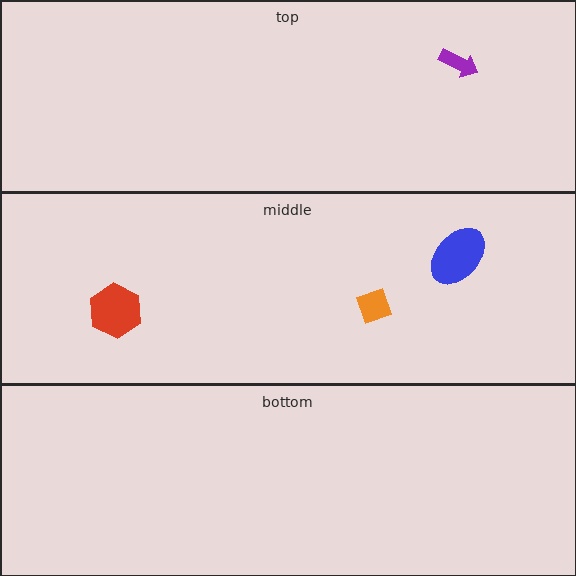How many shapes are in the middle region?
3.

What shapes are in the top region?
The purple arrow.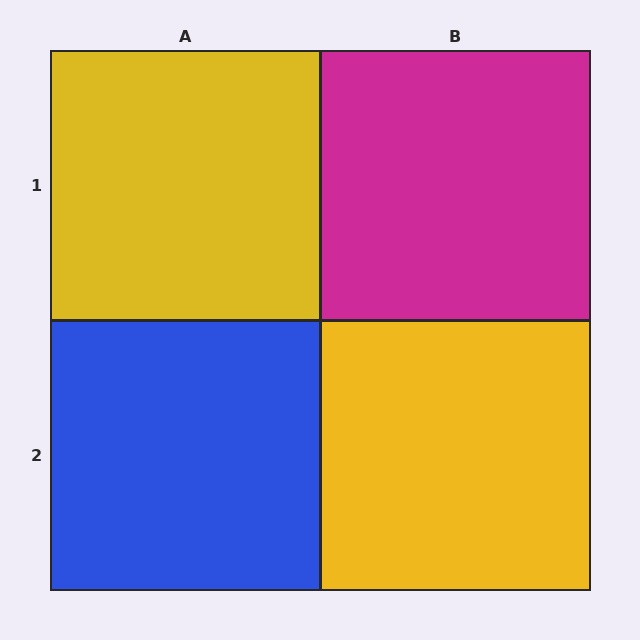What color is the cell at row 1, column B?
Magenta.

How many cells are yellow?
2 cells are yellow.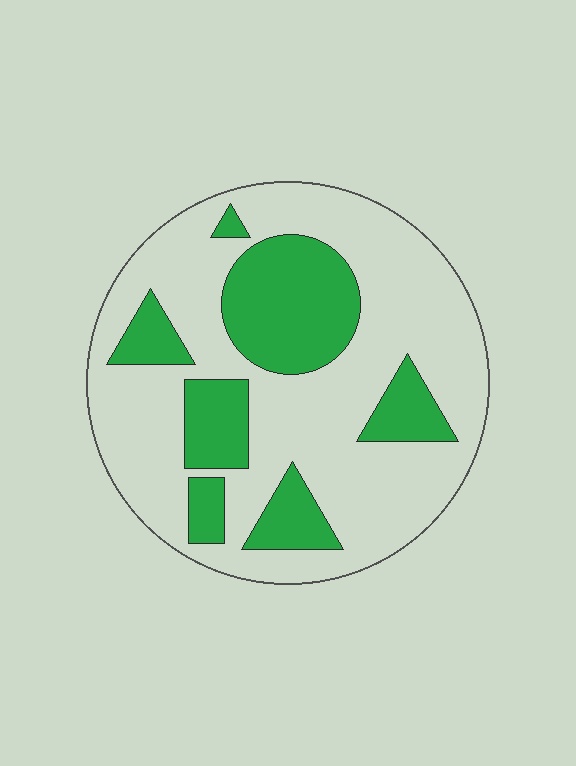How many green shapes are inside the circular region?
7.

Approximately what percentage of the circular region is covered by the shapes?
Approximately 30%.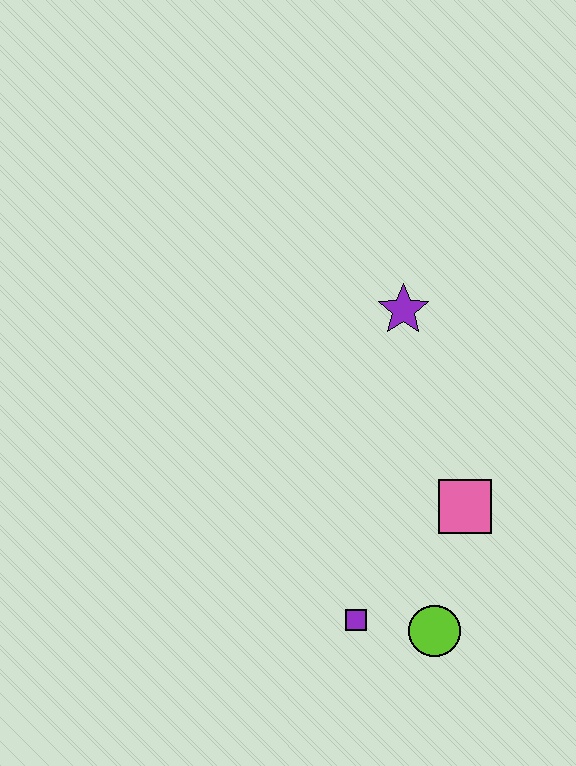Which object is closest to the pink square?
The lime circle is closest to the pink square.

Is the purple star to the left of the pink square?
Yes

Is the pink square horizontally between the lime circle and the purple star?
No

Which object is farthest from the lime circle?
The purple star is farthest from the lime circle.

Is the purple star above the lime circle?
Yes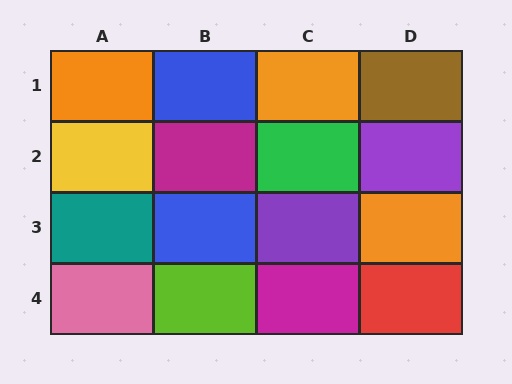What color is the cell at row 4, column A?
Pink.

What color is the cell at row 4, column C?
Magenta.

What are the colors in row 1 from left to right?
Orange, blue, orange, brown.